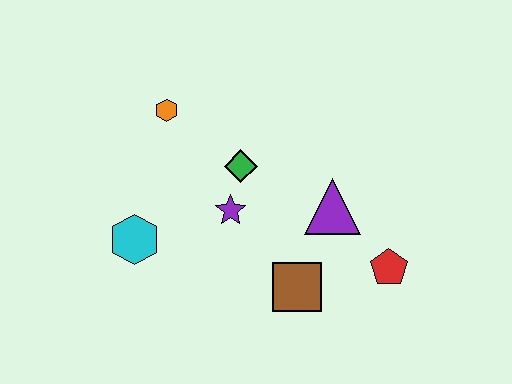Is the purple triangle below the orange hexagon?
Yes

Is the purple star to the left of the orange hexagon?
No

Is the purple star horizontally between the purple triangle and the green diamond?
No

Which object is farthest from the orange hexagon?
The red pentagon is farthest from the orange hexagon.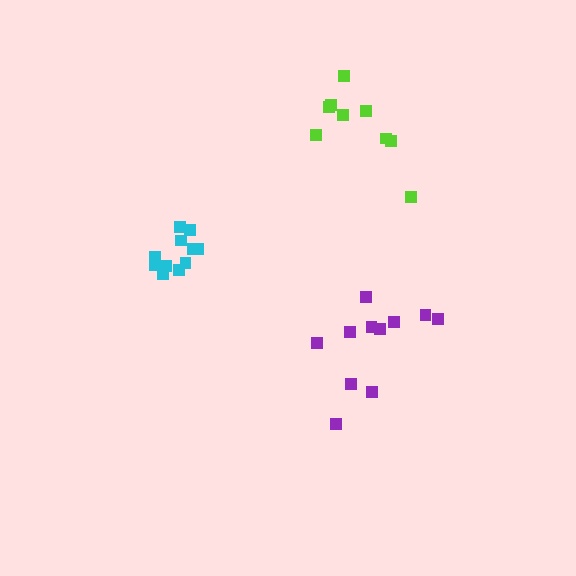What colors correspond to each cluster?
The clusters are colored: cyan, lime, purple.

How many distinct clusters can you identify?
There are 3 distinct clusters.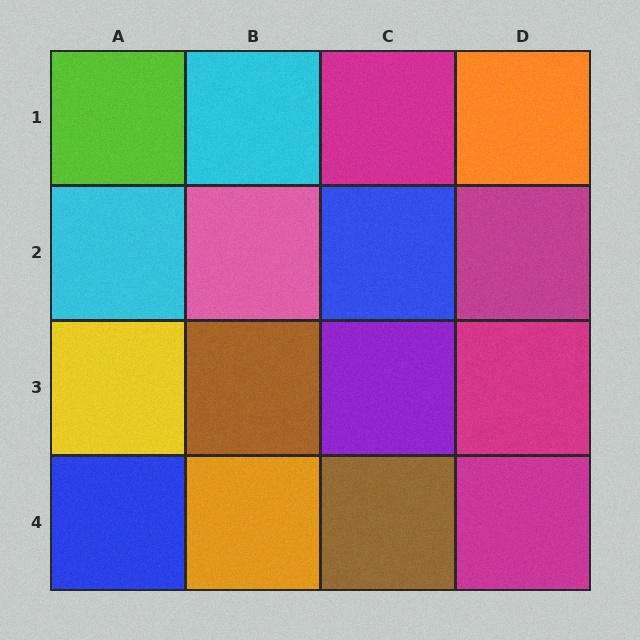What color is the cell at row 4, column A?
Blue.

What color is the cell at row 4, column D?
Magenta.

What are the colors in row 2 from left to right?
Cyan, pink, blue, magenta.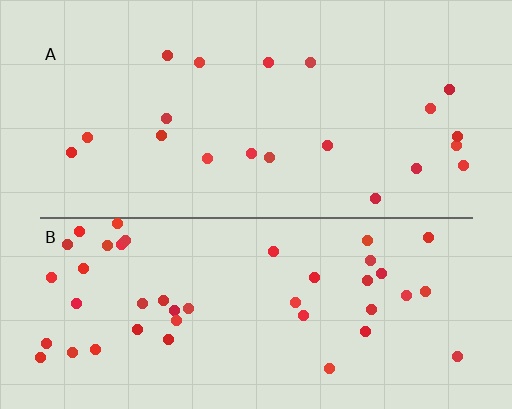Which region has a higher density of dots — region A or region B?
B (the bottom).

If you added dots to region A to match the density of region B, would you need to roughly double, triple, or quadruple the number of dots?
Approximately double.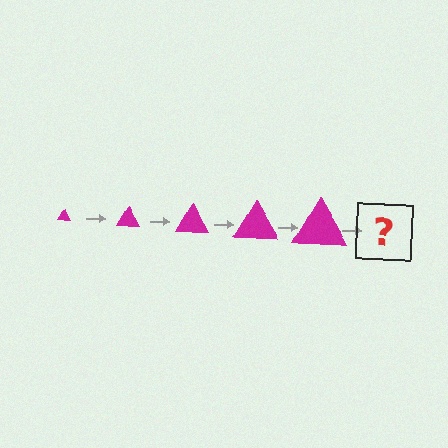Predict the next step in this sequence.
The next step is a magenta triangle, larger than the previous one.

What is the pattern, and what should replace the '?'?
The pattern is that the triangle gets progressively larger each step. The '?' should be a magenta triangle, larger than the previous one.